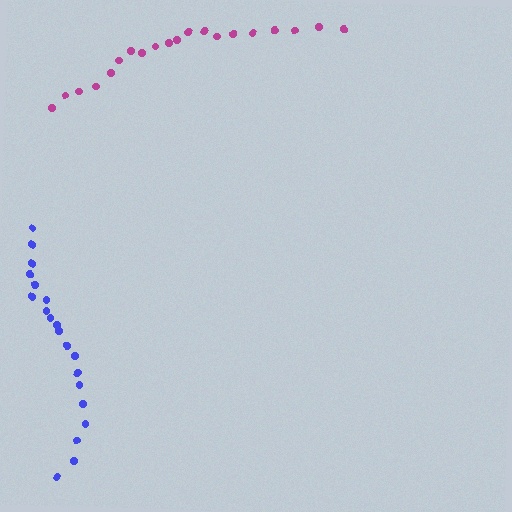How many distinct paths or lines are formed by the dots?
There are 2 distinct paths.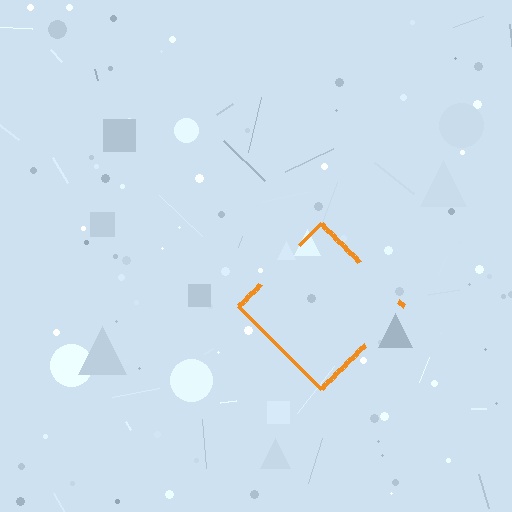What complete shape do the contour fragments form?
The contour fragments form a diamond.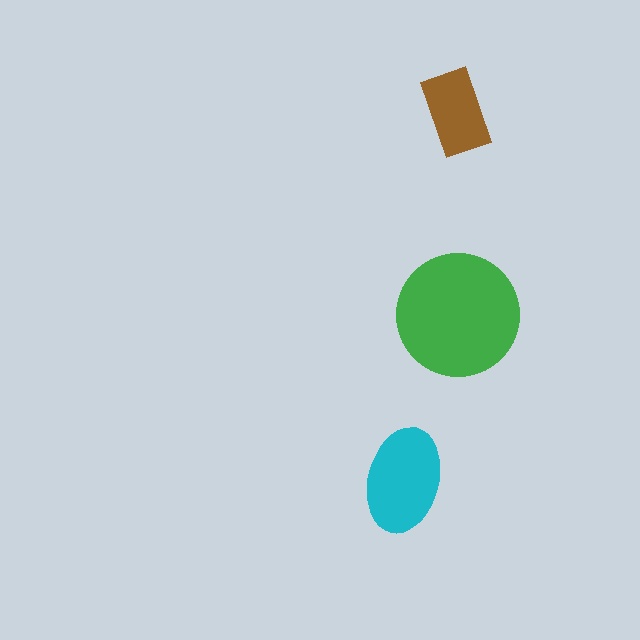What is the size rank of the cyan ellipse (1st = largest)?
2nd.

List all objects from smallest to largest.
The brown rectangle, the cyan ellipse, the green circle.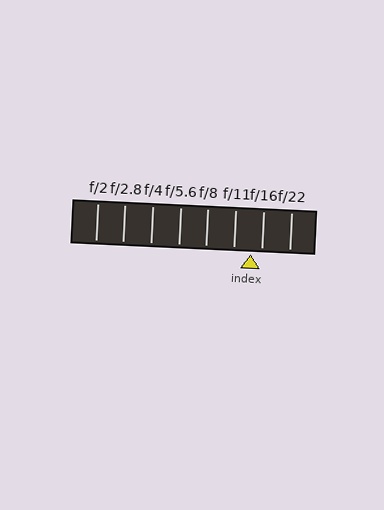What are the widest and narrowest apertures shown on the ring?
The widest aperture shown is f/2 and the narrowest is f/22.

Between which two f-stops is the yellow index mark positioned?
The index mark is between f/11 and f/16.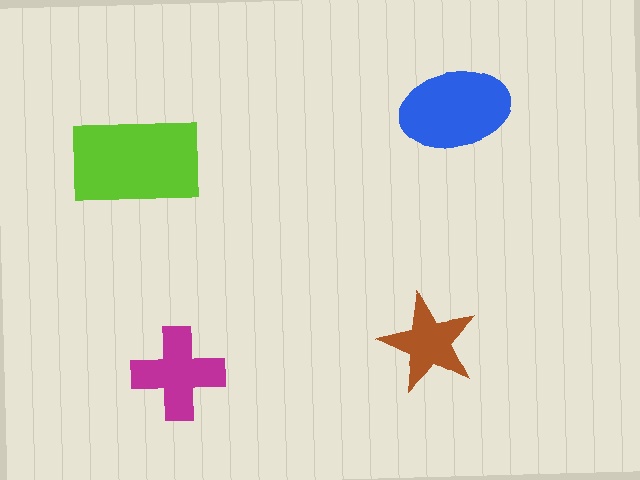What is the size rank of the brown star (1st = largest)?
4th.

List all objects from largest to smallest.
The lime rectangle, the blue ellipse, the magenta cross, the brown star.